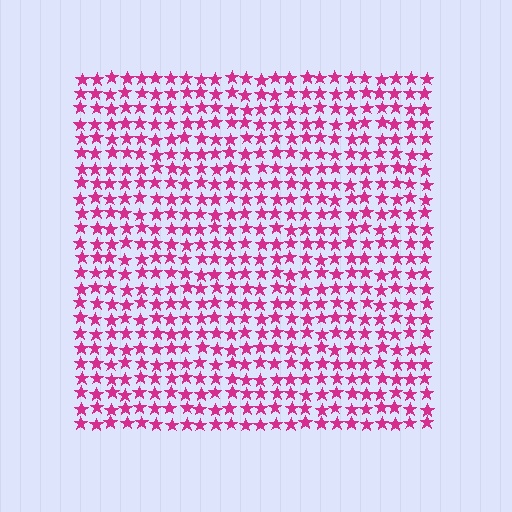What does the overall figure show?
The overall figure shows a square.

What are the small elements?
The small elements are stars.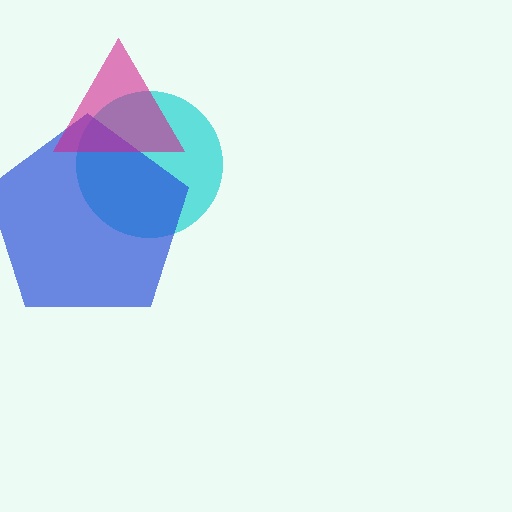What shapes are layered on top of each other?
The layered shapes are: a cyan circle, a blue pentagon, a magenta triangle.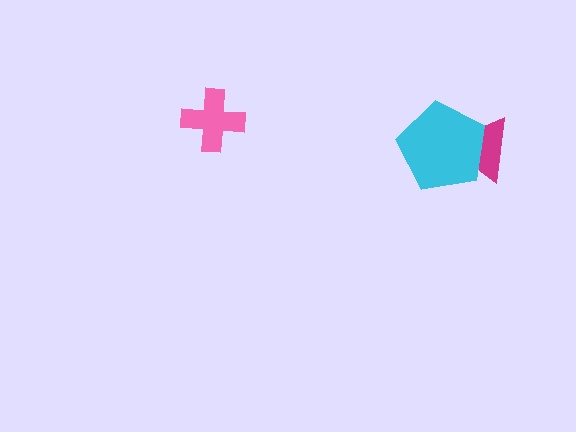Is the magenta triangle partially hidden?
Yes, it is partially covered by another shape.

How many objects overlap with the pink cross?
0 objects overlap with the pink cross.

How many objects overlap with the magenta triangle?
1 object overlaps with the magenta triangle.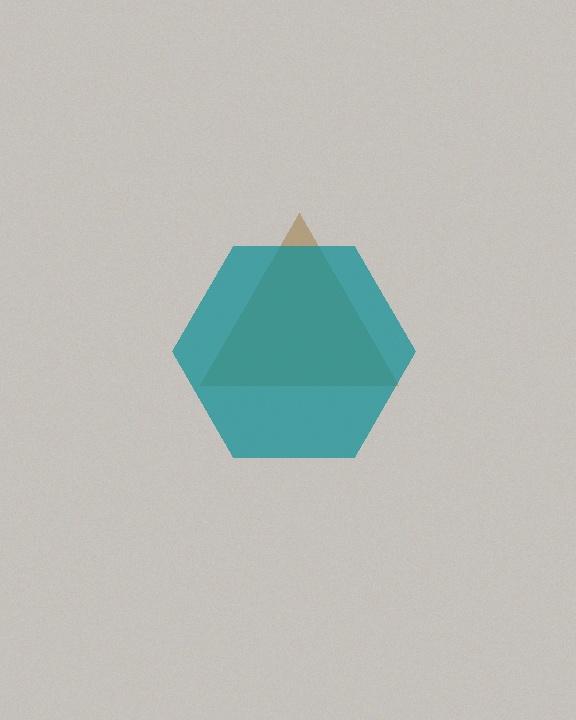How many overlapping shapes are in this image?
There are 2 overlapping shapes in the image.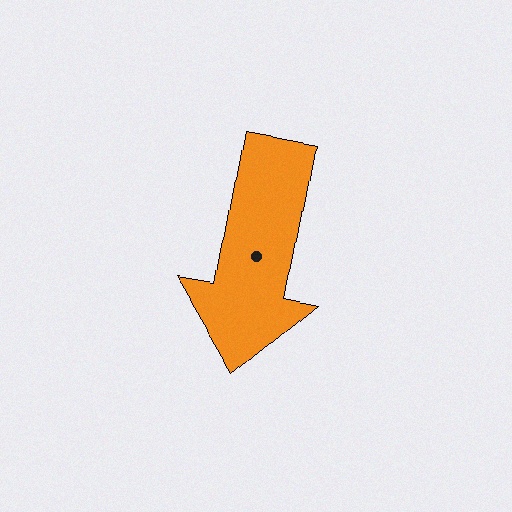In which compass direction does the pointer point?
South.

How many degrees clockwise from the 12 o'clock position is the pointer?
Approximately 190 degrees.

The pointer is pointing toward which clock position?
Roughly 6 o'clock.